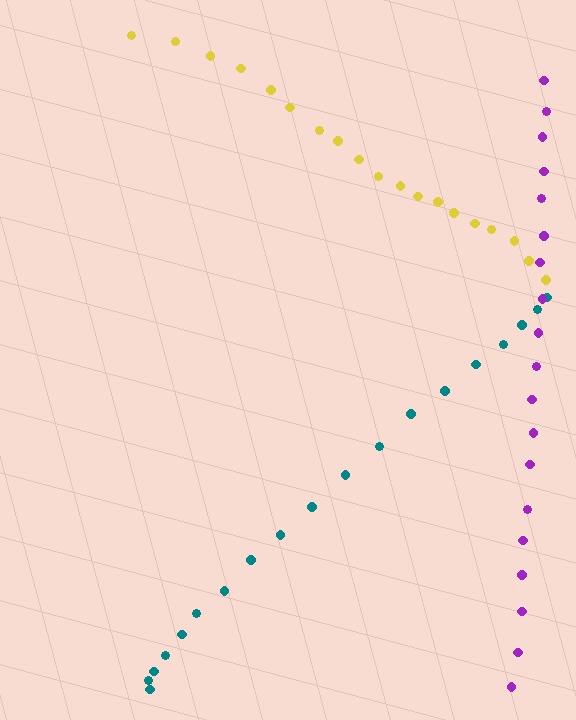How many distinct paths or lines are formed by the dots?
There are 3 distinct paths.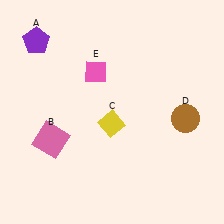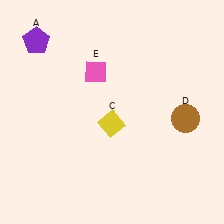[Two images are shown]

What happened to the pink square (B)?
The pink square (B) was removed in Image 2. It was in the bottom-left area of Image 1.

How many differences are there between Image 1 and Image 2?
There is 1 difference between the two images.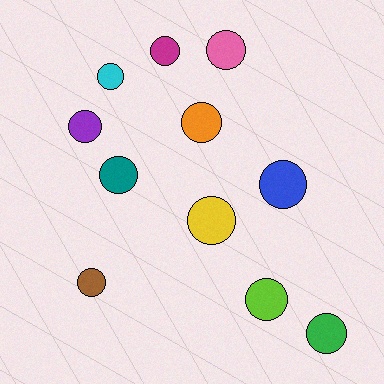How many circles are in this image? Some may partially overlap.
There are 11 circles.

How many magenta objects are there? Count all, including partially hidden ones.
There is 1 magenta object.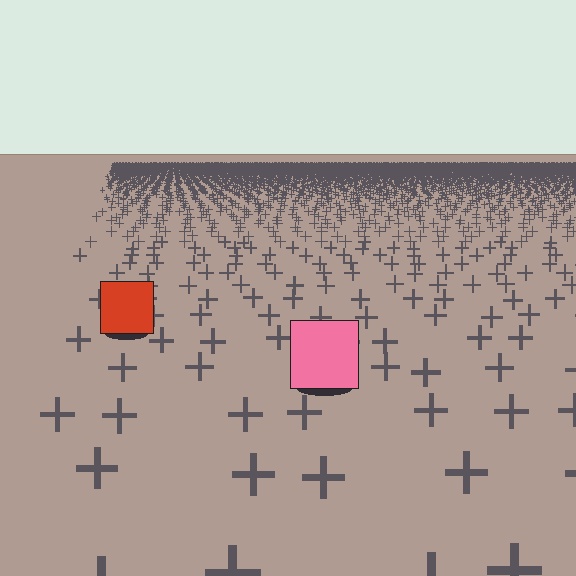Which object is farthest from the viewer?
The red square is farthest from the viewer. It appears smaller and the ground texture around it is denser.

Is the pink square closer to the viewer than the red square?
Yes. The pink square is closer — you can tell from the texture gradient: the ground texture is coarser near it.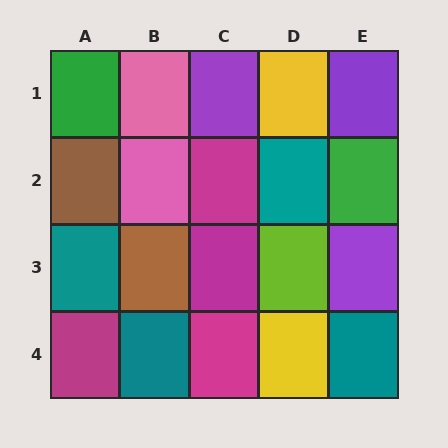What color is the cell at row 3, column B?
Brown.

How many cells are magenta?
4 cells are magenta.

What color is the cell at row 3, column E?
Purple.